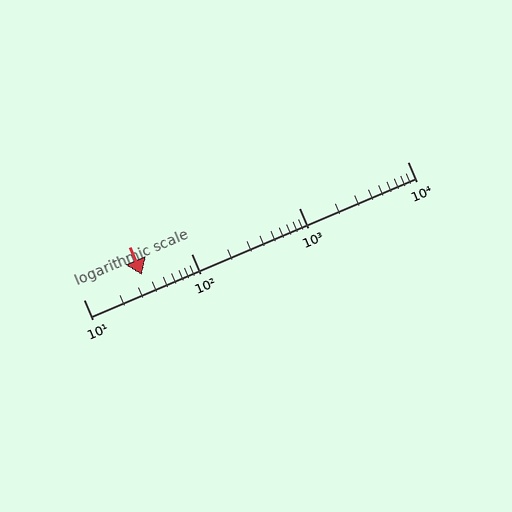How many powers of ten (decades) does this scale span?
The scale spans 3 decades, from 10 to 10000.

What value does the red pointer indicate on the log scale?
The pointer indicates approximately 35.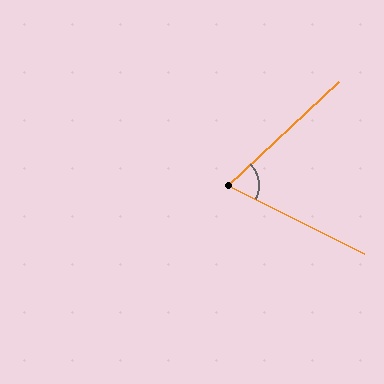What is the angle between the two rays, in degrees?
Approximately 70 degrees.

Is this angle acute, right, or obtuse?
It is acute.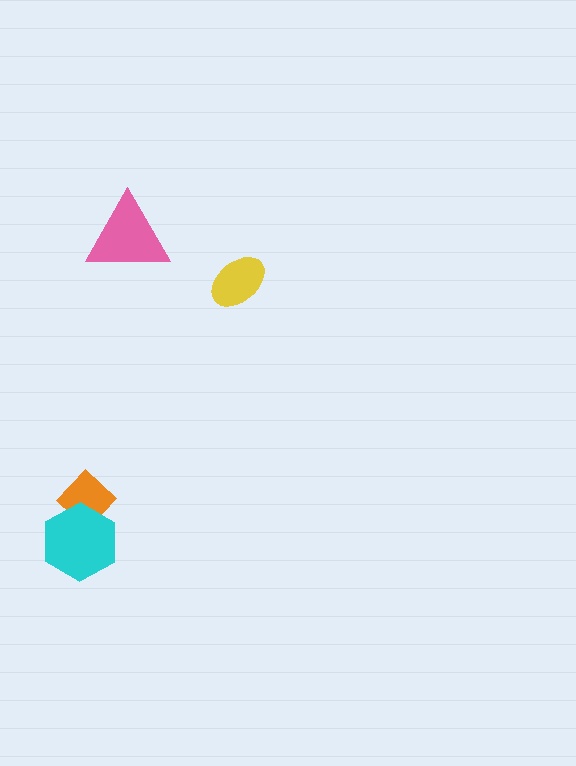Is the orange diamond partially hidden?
Yes, it is partially covered by another shape.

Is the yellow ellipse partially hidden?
No, no other shape covers it.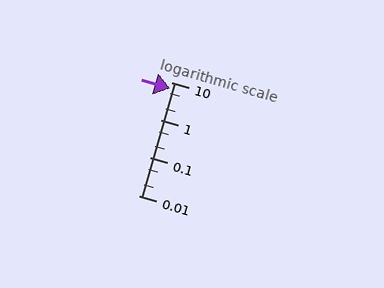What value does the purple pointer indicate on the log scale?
The pointer indicates approximately 7.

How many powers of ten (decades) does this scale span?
The scale spans 3 decades, from 0.01 to 10.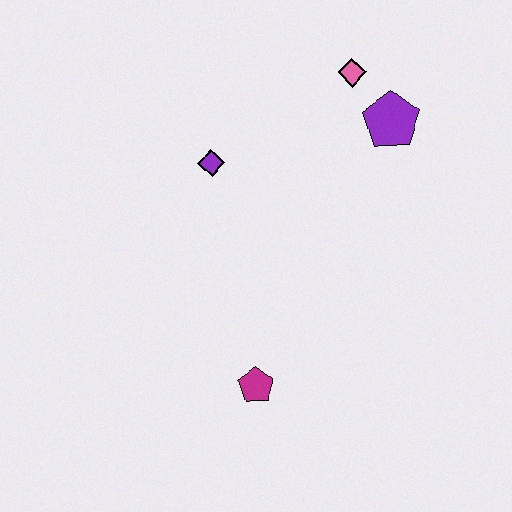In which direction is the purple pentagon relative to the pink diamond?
The purple pentagon is below the pink diamond.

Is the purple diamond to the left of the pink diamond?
Yes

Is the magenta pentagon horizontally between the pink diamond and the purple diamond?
Yes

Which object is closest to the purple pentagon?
The pink diamond is closest to the purple pentagon.